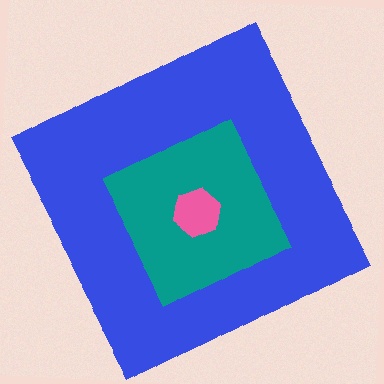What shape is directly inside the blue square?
The teal diamond.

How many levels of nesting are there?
3.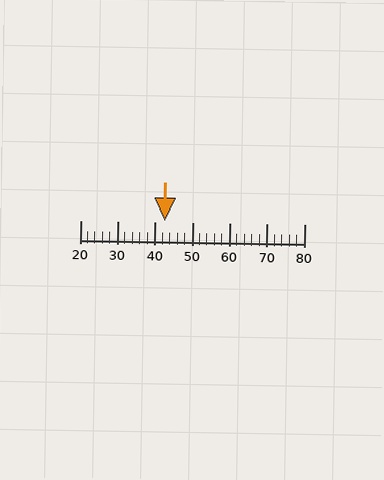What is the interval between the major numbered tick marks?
The major tick marks are spaced 10 units apart.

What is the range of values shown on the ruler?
The ruler shows values from 20 to 80.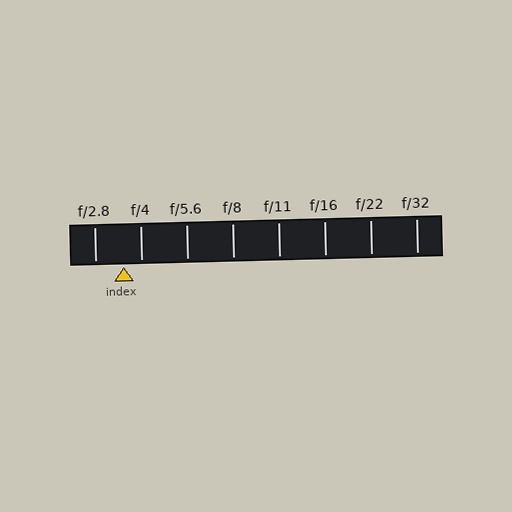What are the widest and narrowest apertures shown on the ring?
The widest aperture shown is f/2.8 and the narrowest is f/32.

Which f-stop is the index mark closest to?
The index mark is closest to f/4.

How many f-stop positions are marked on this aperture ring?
There are 8 f-stop positions marked.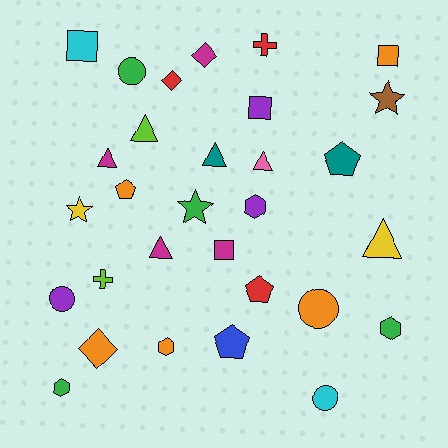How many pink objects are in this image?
There is 1 pink object.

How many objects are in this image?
There are 30 objects.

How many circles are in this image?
There are 4 circles.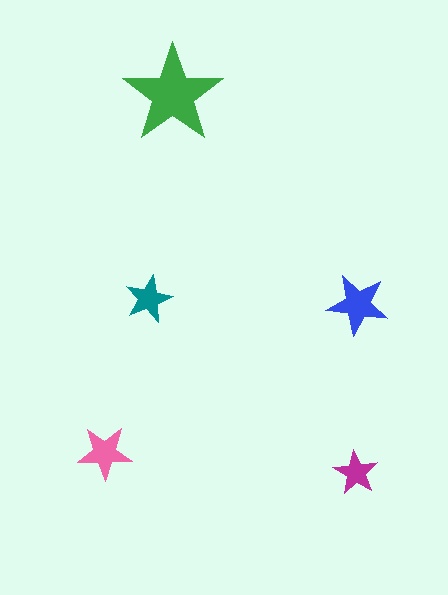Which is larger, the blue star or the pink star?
The blue one.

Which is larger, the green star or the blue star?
The green one.